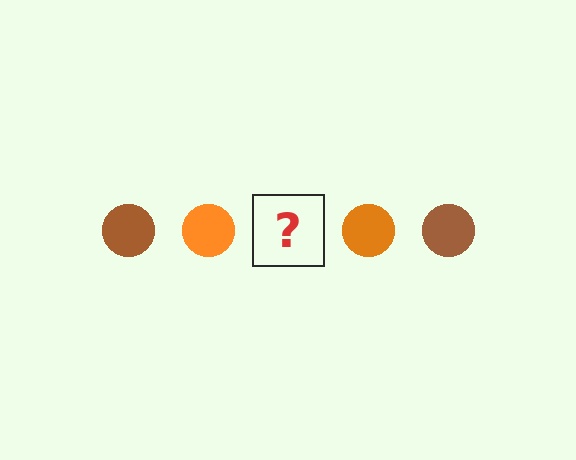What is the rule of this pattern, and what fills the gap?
The rule is that the pattern cycles through brown, orange circles. The gap should be filled with a brown circle.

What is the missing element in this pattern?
The missing element is a brown circle.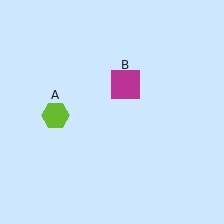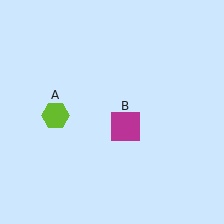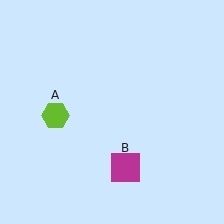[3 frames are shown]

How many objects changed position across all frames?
1 object changed position: magenta square (object B).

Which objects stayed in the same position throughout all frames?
Lime hexagon (object A) remained stationary.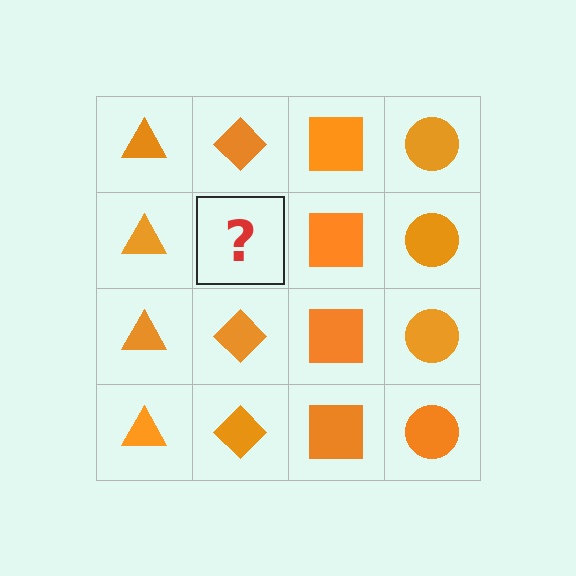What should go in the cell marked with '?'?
The missing cell should contain an orange diamond.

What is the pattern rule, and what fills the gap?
The rule is that each column has a consistent shape. The gap should be filled with an orange diamond.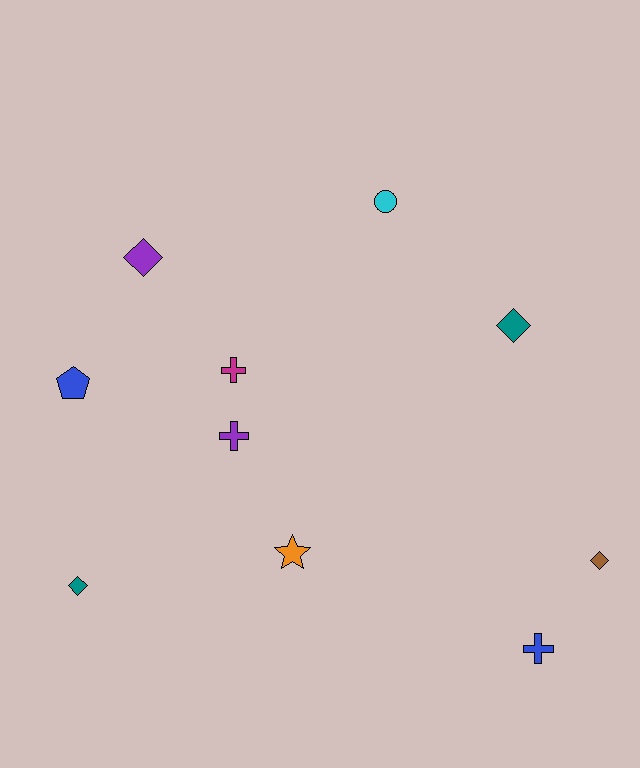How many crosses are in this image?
There are 3 crosses.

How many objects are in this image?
There are 10 objects.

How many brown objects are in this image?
There is 1 brown object.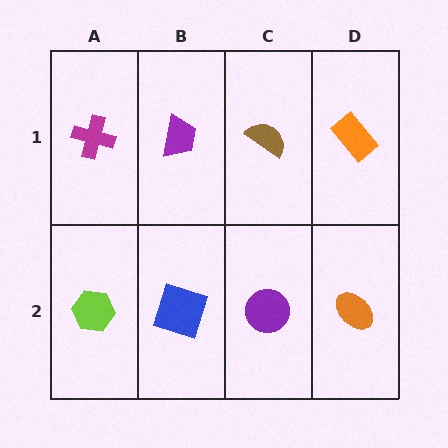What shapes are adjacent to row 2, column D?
An orange rectangle (row 1, column D), a purple circle (row 2, column C).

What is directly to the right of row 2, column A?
A blue square.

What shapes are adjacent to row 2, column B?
A purple trapezoid (row 1, column B), a lime hexagon (row 2, column A), a purple circle (row 2, column C).